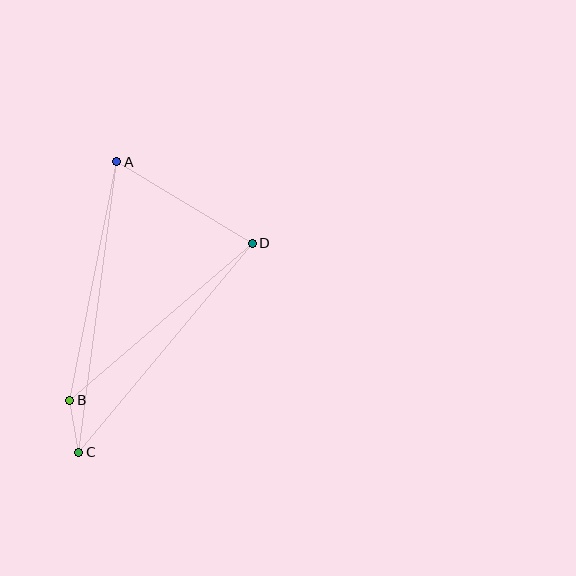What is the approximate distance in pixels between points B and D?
The distance between B and D is approximately 240 pixels.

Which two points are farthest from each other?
Points A and C are farthest from each other.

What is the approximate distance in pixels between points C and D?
The distance between C and D is approximately 272 pixels.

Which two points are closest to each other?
Points B and C are closest to each other.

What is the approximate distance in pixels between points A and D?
The distance between A and D is approximately 158 pixels.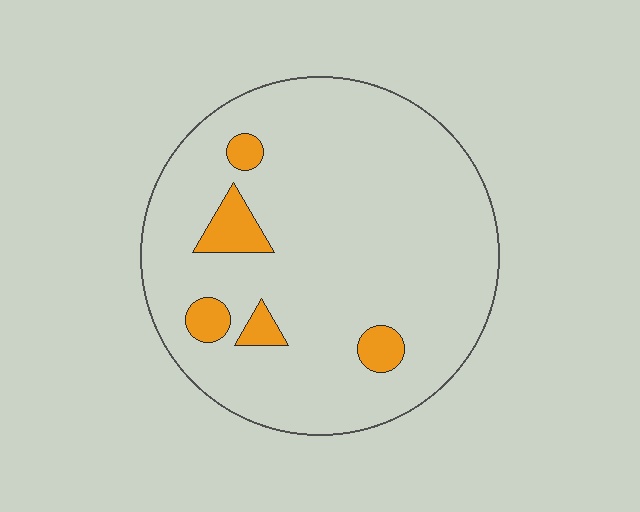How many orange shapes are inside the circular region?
5.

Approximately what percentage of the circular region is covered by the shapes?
Approximately 10%.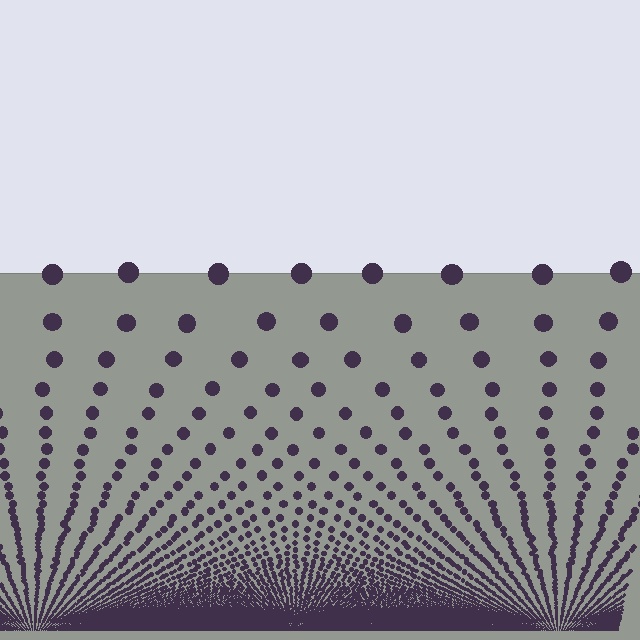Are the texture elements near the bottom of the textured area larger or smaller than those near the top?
Smaller. The gradient is inverted — elements near the bottom are smaller and denser.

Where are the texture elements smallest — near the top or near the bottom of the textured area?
Near the bottom.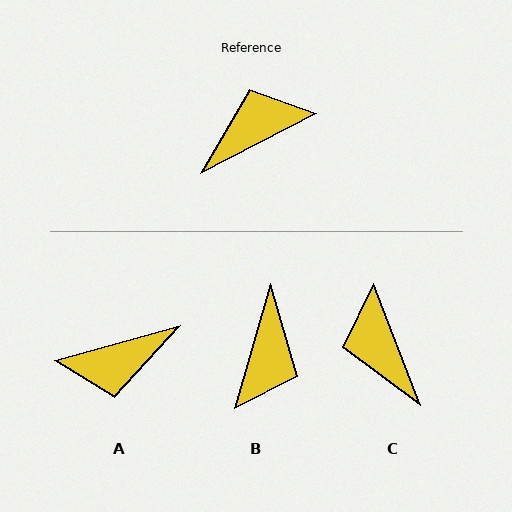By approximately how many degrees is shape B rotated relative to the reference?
Approximately 133 degrees clockwise.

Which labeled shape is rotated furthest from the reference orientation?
A, about 168 degrees away.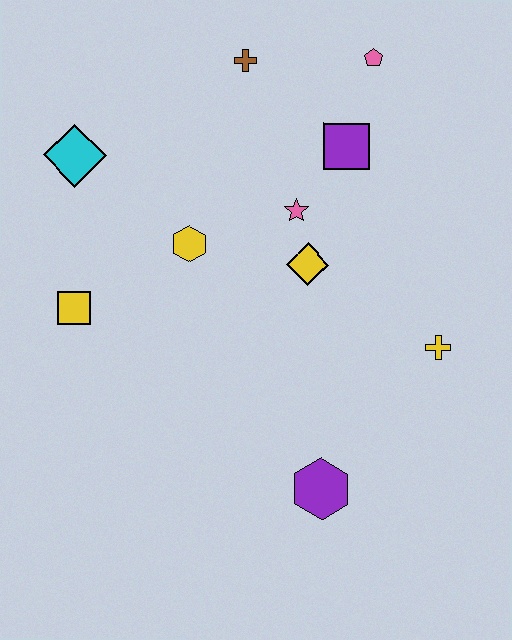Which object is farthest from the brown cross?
The purple hexagon is farthest from the brown cross.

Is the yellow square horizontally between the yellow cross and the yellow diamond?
No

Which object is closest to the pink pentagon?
The purple square is closest to the pink pentagon.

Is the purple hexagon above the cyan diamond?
No